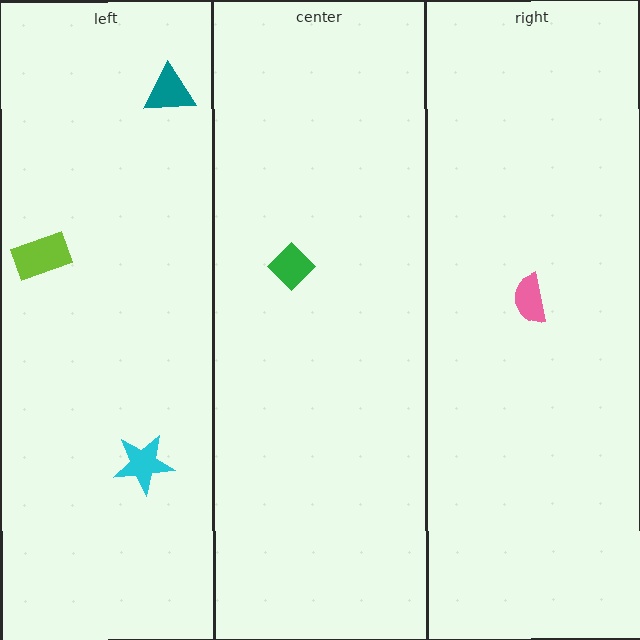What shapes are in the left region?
The lime rectangle, the teal triangle, the cyan star.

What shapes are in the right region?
The pink semicircle.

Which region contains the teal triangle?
The left region.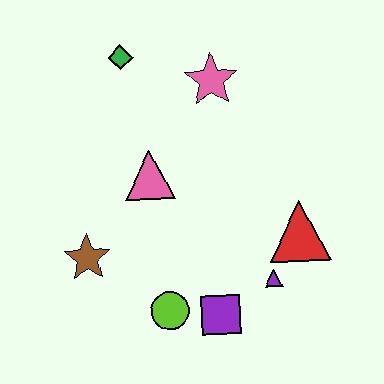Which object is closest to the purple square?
The lime circle is closest to the purple square.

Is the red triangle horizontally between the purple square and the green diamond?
No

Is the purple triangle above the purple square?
Yes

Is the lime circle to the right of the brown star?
Yes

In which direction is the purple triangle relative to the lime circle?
The purple triangle is to the right of the lime circle.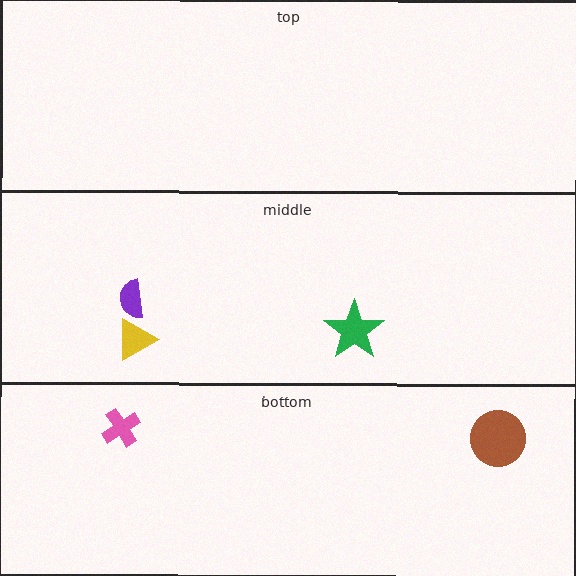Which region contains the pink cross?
The bottom region.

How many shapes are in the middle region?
3.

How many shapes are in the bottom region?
2.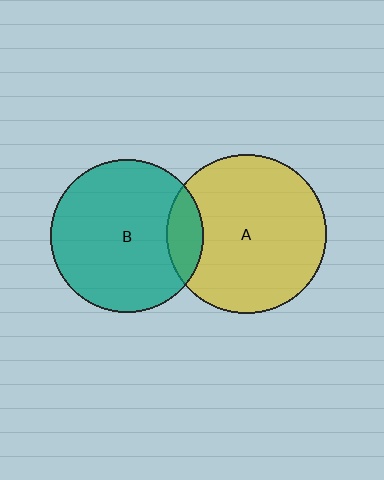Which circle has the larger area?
Circle A (yellow).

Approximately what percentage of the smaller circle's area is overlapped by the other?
Approximately 15%.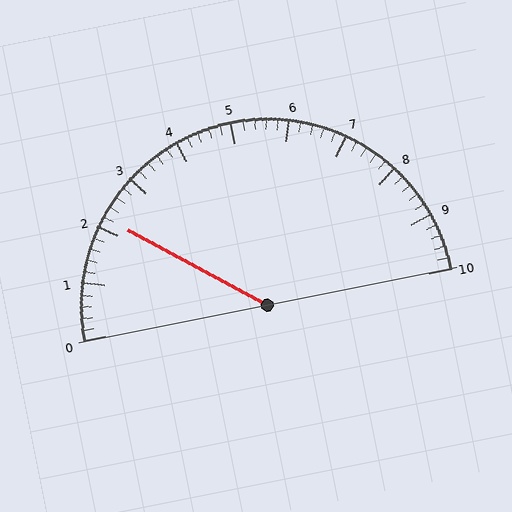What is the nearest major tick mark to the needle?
The nearest major tick mark is 2.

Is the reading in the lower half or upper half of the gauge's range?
The reading is in the lower half of the range (0 to 10).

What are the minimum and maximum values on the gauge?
The gauge ranges from 0 to 10.